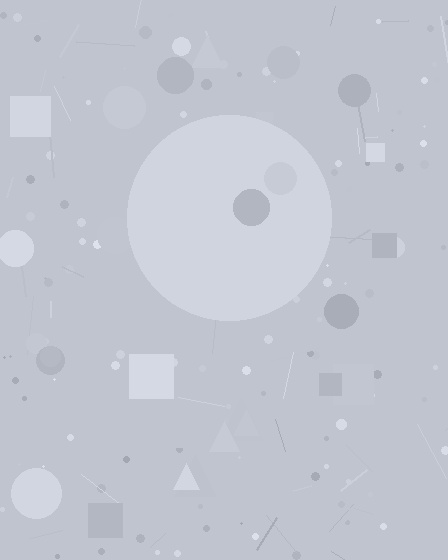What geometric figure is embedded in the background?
A circle is embedded in the background.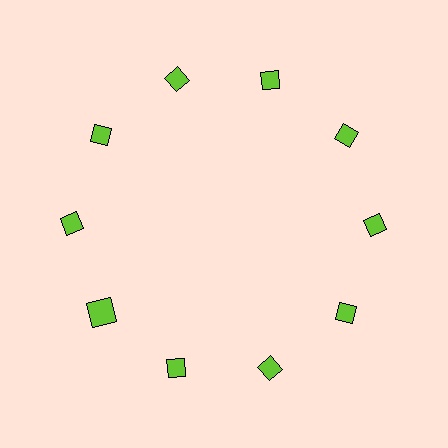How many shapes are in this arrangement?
There are 10 shapes arranged in a ring pattern.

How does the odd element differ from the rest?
It has a different shape: square instead of diamond.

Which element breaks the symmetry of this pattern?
The lime square at roughly the 8 o'clock position breaks the symmetry. All other shapes are lime diamonds.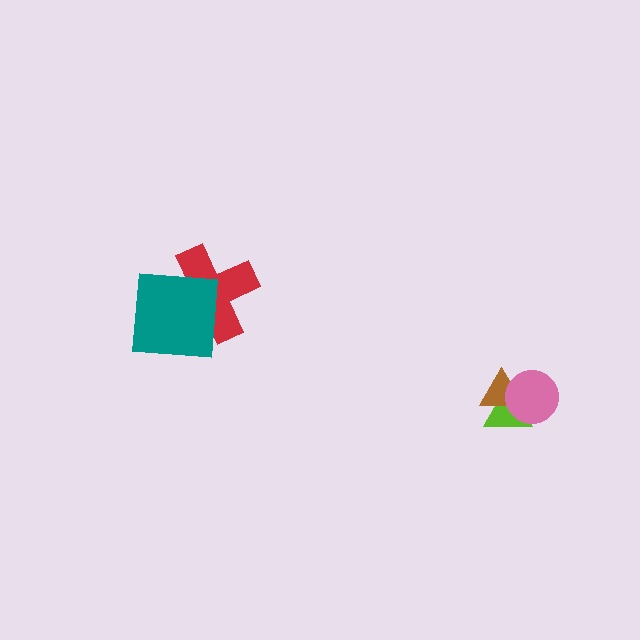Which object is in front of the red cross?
The teal square is in front of the red cross.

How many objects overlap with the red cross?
1 object overlaps with the red cross.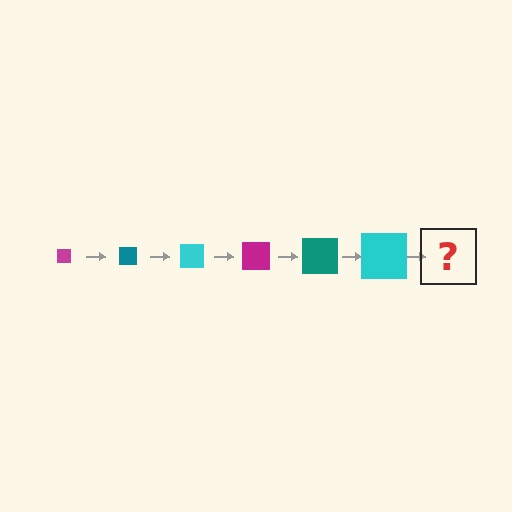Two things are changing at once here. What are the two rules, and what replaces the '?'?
The two rules are that the square grows larger each step and the color cycles through magenta, teal, and cyan. The '?' should be a magenta square, larger than the previous one.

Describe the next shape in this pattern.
It should be a magenta square, larger than the previous one.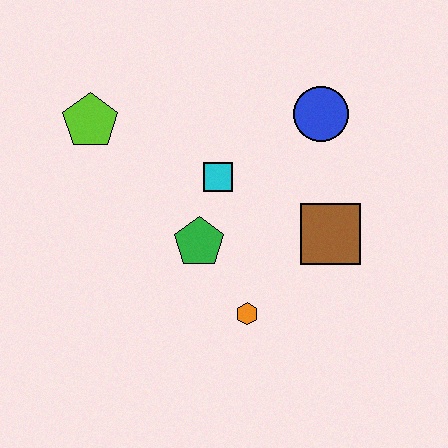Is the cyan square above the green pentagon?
Yes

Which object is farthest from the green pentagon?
The blue circle is farthest from the green pentagon.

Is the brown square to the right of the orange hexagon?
Yes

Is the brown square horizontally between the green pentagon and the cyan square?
No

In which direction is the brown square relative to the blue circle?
The brown square is below the blue circle.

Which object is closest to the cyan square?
The green pentagon is closest to the cyan square.